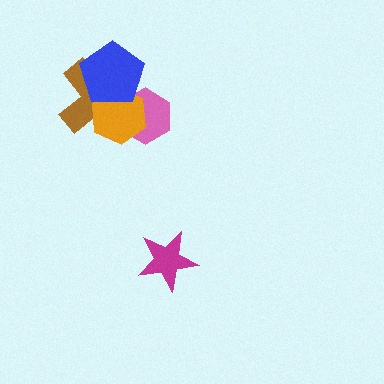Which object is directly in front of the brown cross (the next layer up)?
The orange hexagon is directly in front of the brown cross.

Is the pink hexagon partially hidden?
Yes, it is partially covered by another shape.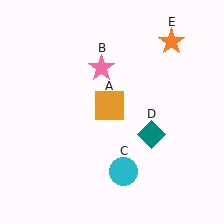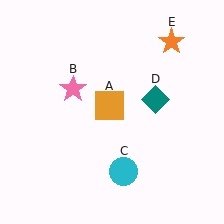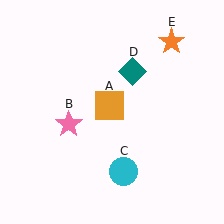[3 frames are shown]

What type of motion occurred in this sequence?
The pink star (object B), teal diamond (object D) rotated counterclockwise around the center of the scene.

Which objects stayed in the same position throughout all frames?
Orange square (object A) and cyan circle (object C) and orange star (object E) remained stationary.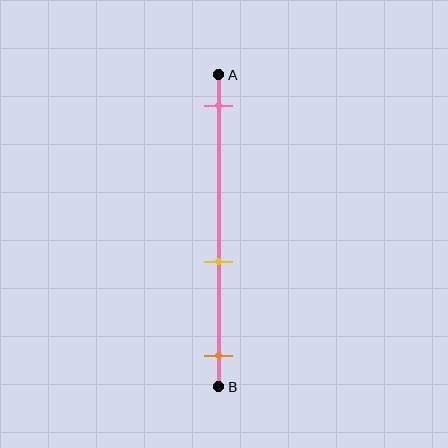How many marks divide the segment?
There are 3 marks dividing the segment.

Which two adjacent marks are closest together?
The yellow and orange marks are the closest adjacent pair.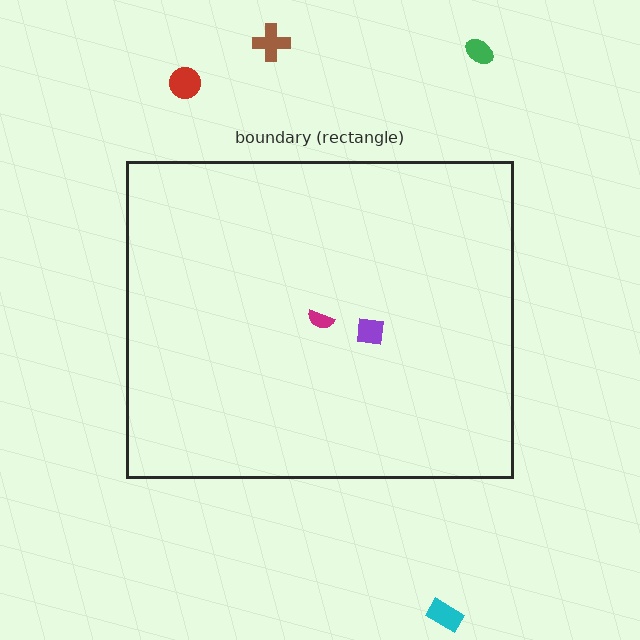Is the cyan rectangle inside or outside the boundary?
Outside.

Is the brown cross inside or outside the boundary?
Outside.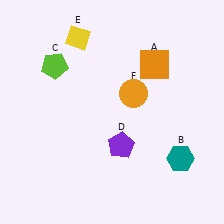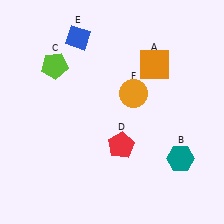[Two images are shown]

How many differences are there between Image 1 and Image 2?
There are 2 differences between the two images.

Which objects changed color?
D changed from purple to red. E changed from yellow to blue.